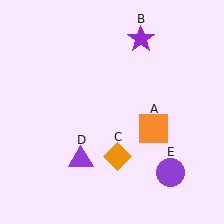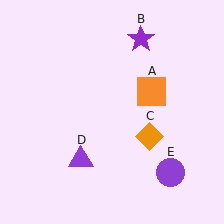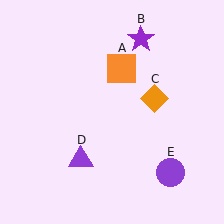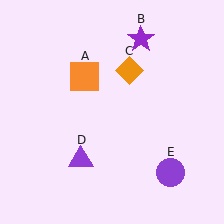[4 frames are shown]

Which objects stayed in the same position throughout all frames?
Purple star (object B) and purple triangle (object D) and purple circle (object E) remained stationary.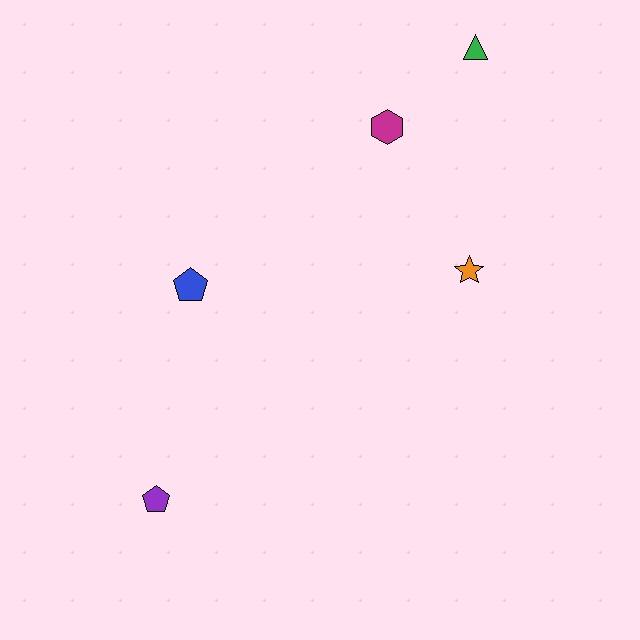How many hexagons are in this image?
There is 1 hexagon.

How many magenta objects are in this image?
There is 1 magenta object.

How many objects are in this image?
There are 5 objects.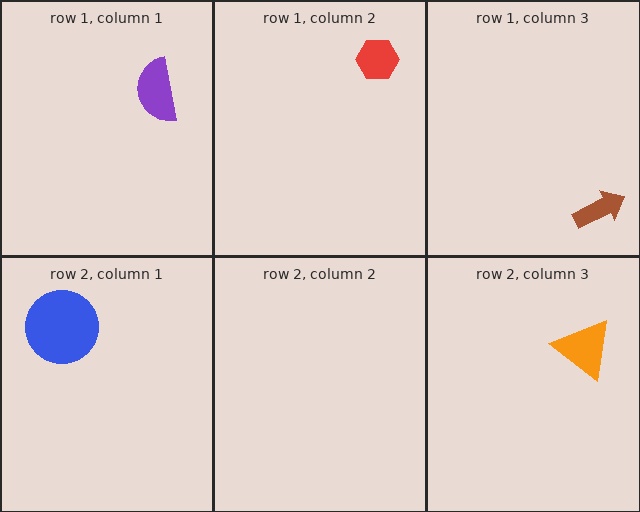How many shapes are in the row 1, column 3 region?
1.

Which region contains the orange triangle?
The row 2, column 3 region.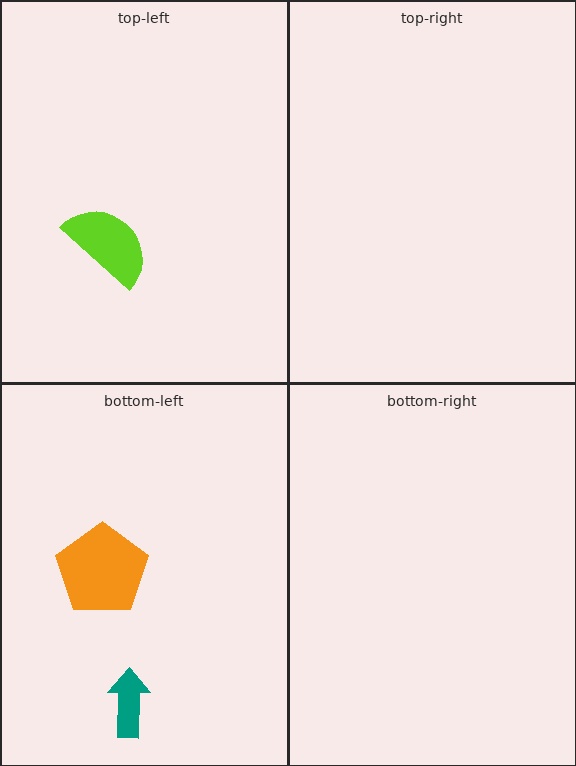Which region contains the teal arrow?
The bottom-left region.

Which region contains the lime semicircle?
The top-left region.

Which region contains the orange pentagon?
The bottom-left region.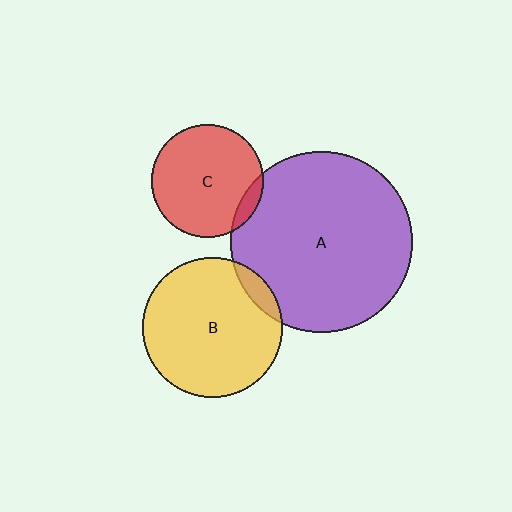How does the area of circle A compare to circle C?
Approximately 2.6 times.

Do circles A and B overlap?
Yes.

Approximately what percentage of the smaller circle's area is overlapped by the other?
Approximately 10%.